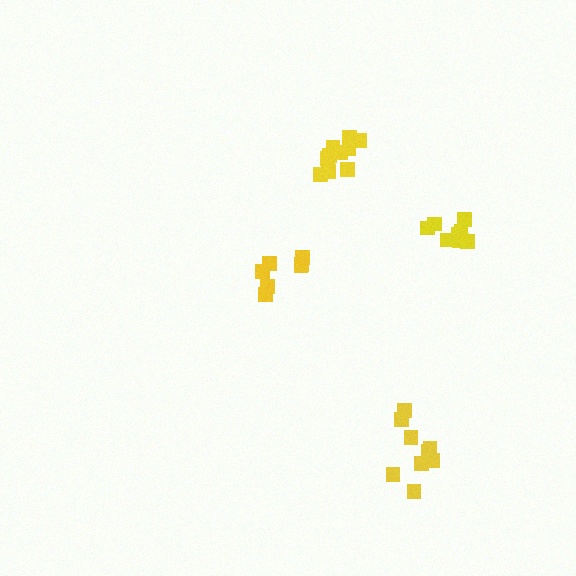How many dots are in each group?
Group 1: 9 dots, Group 2: 9 dots, Group 3: 10 dots, Group 4: 7 dots (35 total).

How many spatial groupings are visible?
There are 4 spatial groupings.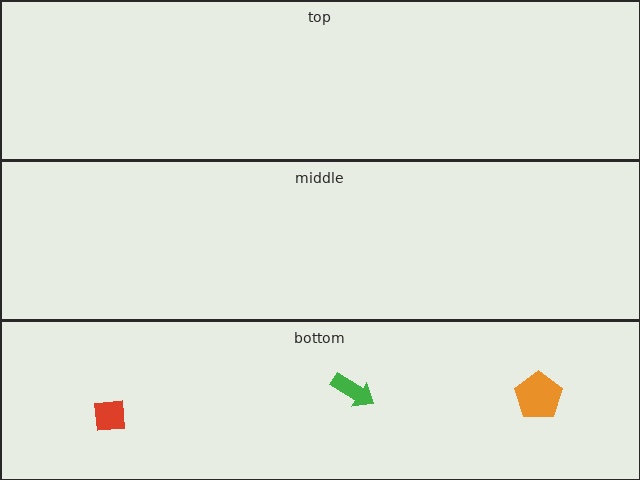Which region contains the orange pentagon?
The bottom region.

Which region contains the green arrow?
The bottom region.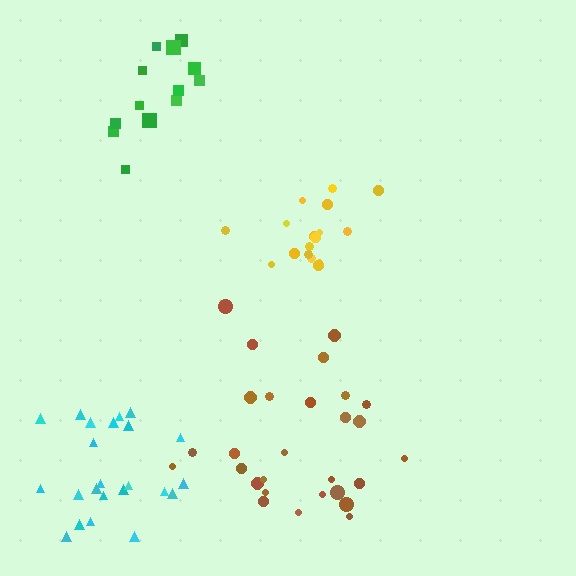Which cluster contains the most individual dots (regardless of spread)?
Brown (28).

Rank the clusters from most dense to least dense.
yellow, cyan, brown, green.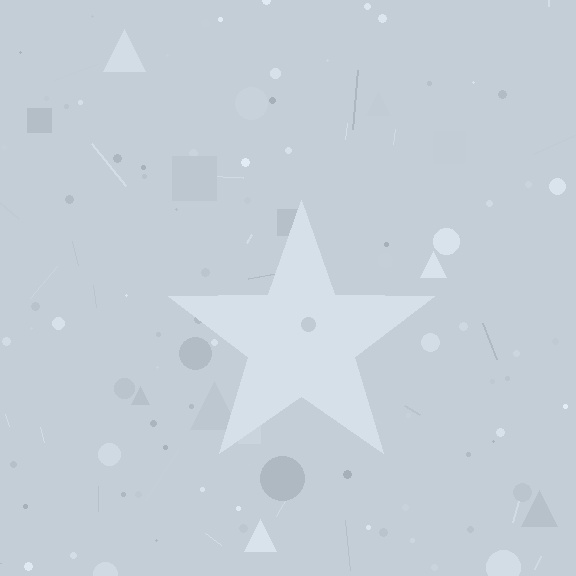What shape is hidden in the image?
A star is hidden in the image.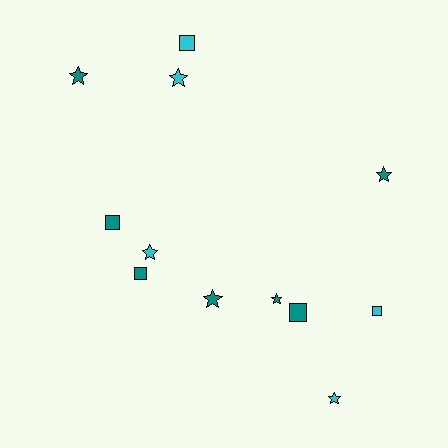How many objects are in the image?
There are 12 objects.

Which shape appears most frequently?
Star, with 7 objects.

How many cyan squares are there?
There are 2 cyan squares.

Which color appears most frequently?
Teal, with 7 objects.